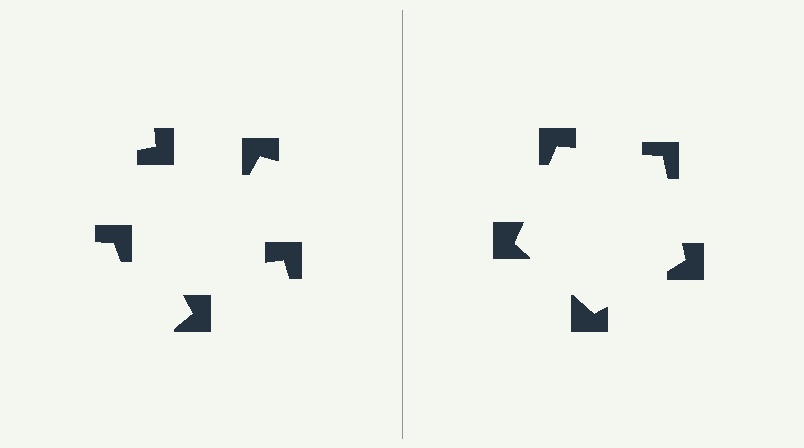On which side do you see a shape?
An illusory pentagon appears on the right side. On the left side the wedge cuts are rotated, so no coherent shape forms.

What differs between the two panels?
The notched squares are positioned identically on both sides; only the wedge orientations differ. On the right they align to a pentagon; on the left they are misaligned.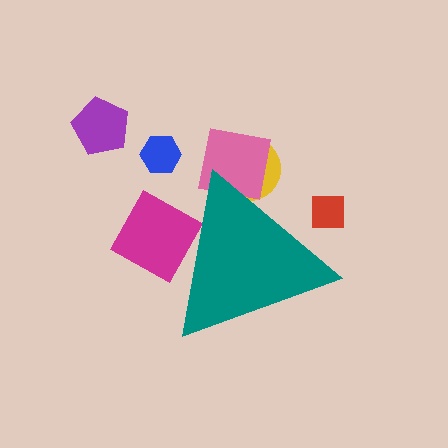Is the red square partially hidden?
Yes, the red square is partially hidden behind the teal triangle.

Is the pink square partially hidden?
Yes, the pink square is partially hidden behind the teal triangle.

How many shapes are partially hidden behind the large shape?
4 shapes are partially hidden.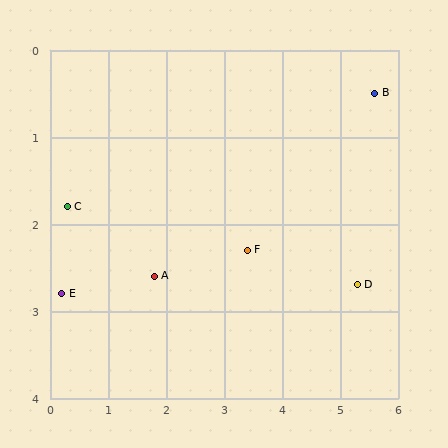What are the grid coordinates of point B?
Point B is at approximately (5.6, 0.5).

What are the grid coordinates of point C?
Point C is at approximately (0.3, 1.8).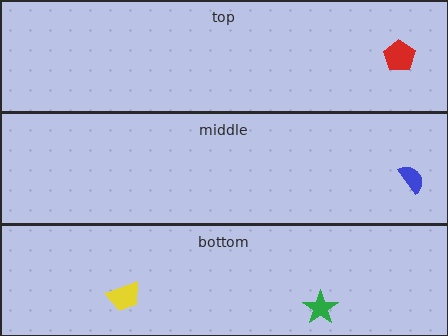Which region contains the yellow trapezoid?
The bottom region.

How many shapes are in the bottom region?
2.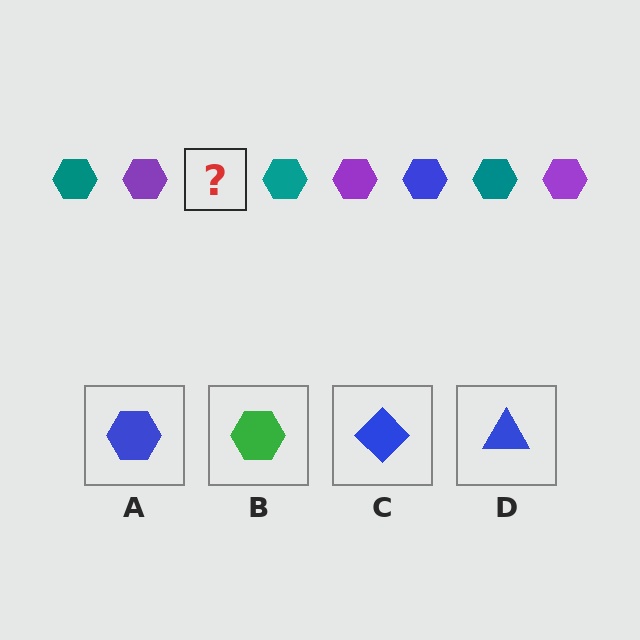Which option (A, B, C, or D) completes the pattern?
A.